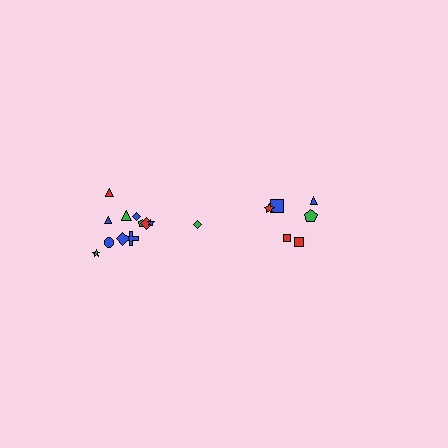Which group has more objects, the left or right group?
The left group.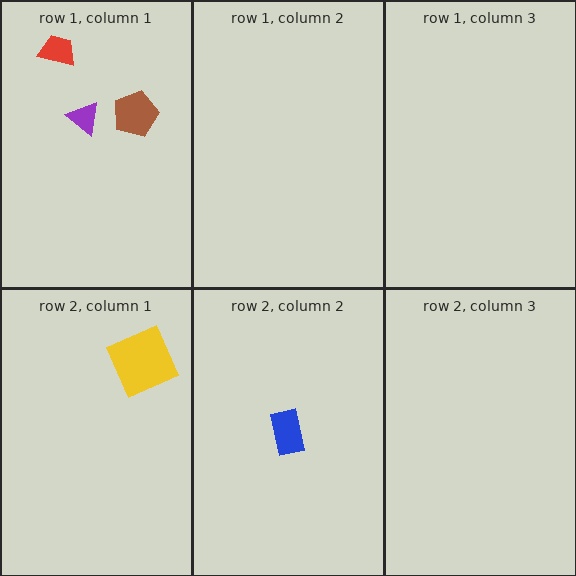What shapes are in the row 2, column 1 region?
The yellow square.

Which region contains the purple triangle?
The row 1, column 1 region.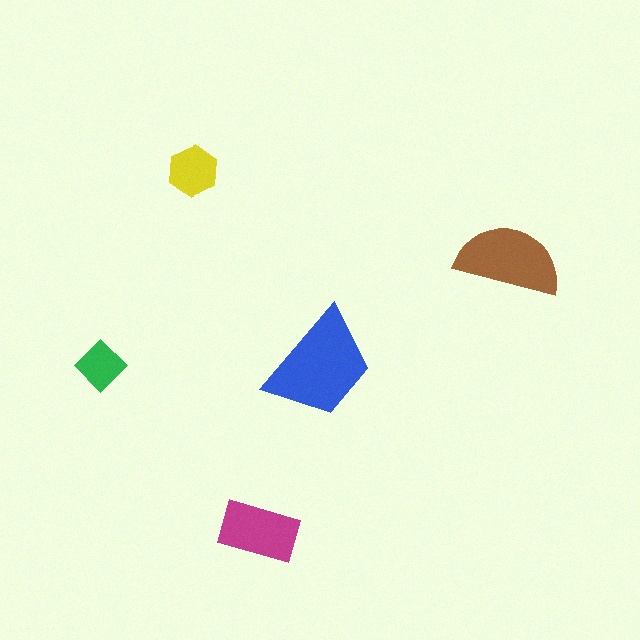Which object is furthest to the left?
The green diamond is leftmost.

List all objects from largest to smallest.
The blue trapezoid, the brown semicircle, the magenta rectangle, the yellow hexagon, the green diamond.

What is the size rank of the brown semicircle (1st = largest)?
2nd.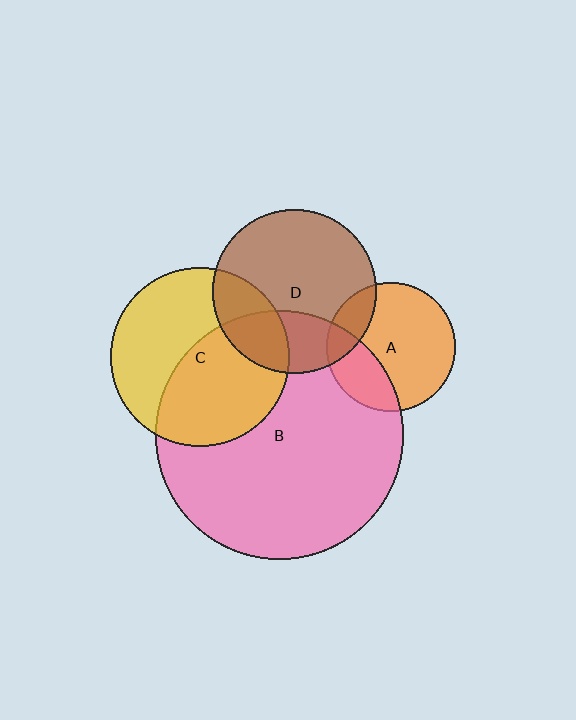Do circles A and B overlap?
Yes.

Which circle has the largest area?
Circle B (pink).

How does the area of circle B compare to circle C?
Approximately 1.9 times.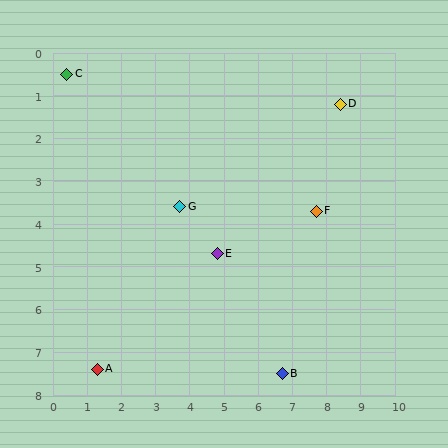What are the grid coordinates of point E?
Point E is at approximately (4.8, 4.7).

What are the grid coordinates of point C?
Point C is at approximately (0.4, 0.5).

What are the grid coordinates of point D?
Point D is at approximately (8.4, 1.2).